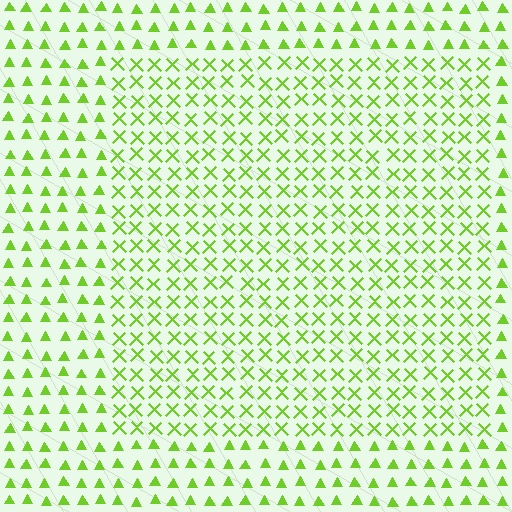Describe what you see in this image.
The image is filled with small lime elements arranged in a uniform grid. A rectangle-shaped region contains X marks, while the surrounding area contains triangles. The boundary is defined purely by the change in element shape.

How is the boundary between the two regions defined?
The boundary is defined by a change in element shape: X marks inside vs. triangles outside. All elements share the same color and spacing.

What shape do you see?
I see a rectangle.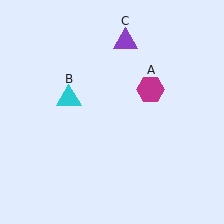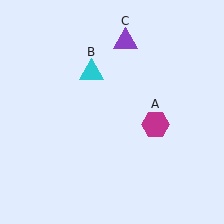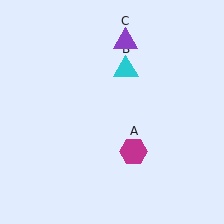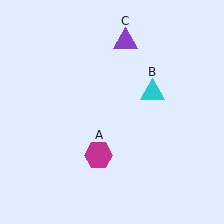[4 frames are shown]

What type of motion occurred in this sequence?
The magenta hexagon (object A), cyan triangle (object B) rotated clockwise around the center of the scene.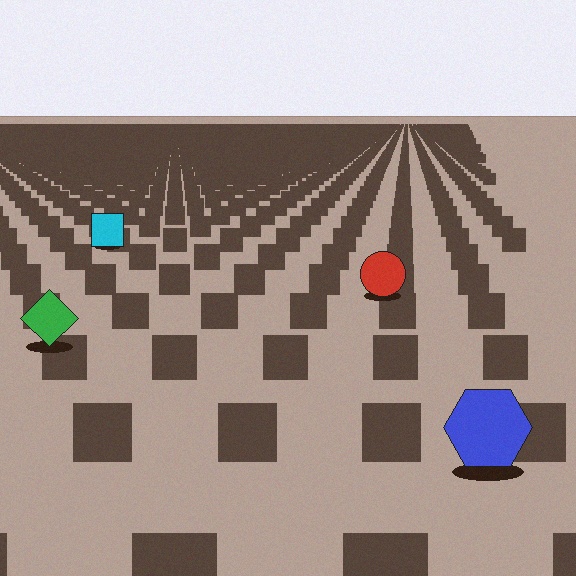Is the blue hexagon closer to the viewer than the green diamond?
Yes. The blue hexagon is closer — you can tell from the texture gradient: the ground texture is coarser near it.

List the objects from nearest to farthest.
From nearest to farthest: the blue hexagon, the green diamond, the red circle, the cyan square.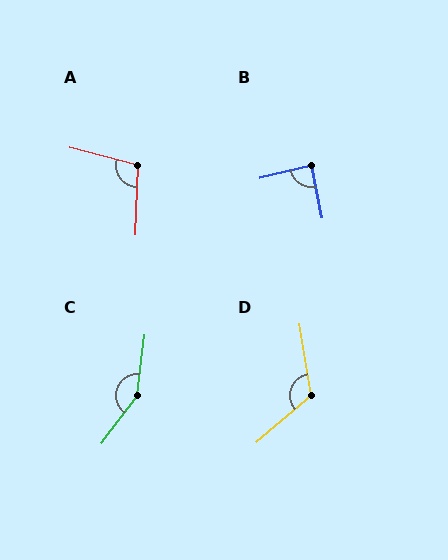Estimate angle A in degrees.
Approximately 102 degrees.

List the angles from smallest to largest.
B (88°), A (102°), D (122°), C (150°).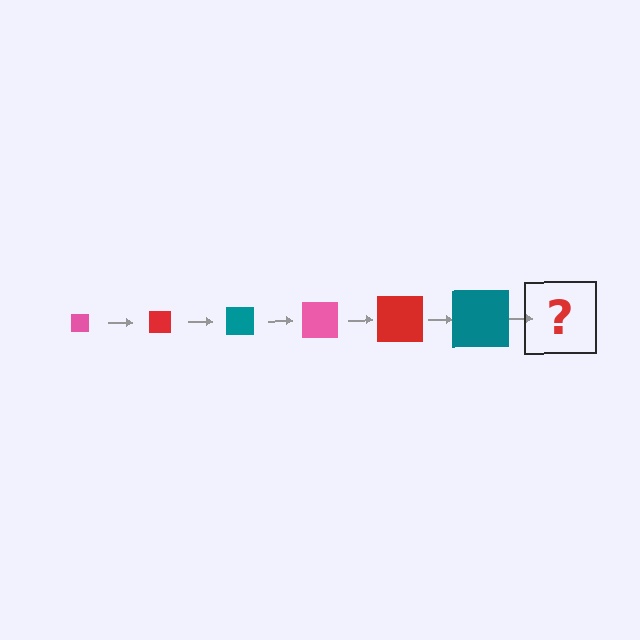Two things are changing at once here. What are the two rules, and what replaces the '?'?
The two rules are that the square grows larger each step and the color cycles through pink, red, and teal. The '?' should be a pink square, larger than the previous one.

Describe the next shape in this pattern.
It should be a pink square, larger than the previous one.